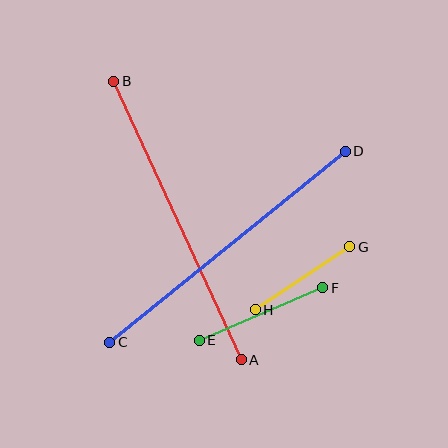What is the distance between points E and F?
The distance is approximately 134 pixels.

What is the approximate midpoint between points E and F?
The midpoint is at approximately (261, 314) pixels.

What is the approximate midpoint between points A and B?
The midpoint is at approximately (178, 221) pixels.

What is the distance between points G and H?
The distance is approximately 114 pixels.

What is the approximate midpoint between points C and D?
The midpoint is at approximately (228, 247) pixels.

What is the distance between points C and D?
The distance is approximately 303 pixels.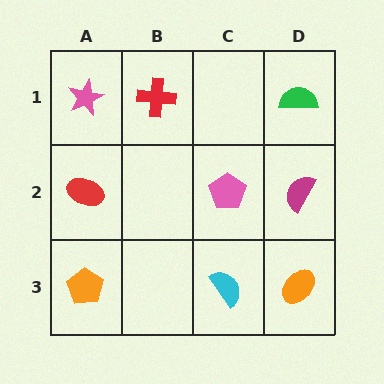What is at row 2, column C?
A pink pentagon.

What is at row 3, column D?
An orange ellipse.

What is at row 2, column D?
A magenta semicircle.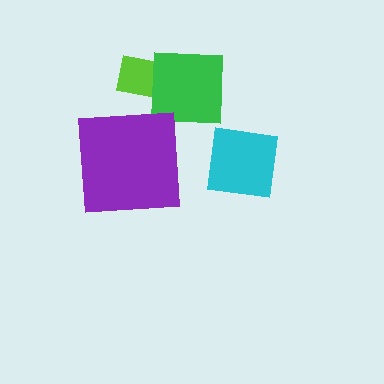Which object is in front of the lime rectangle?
The green square is in front of the lime rectangle.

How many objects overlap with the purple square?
0 objects overlap with the purple square.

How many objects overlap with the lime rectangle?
1 object overlaps with the lime rectangle.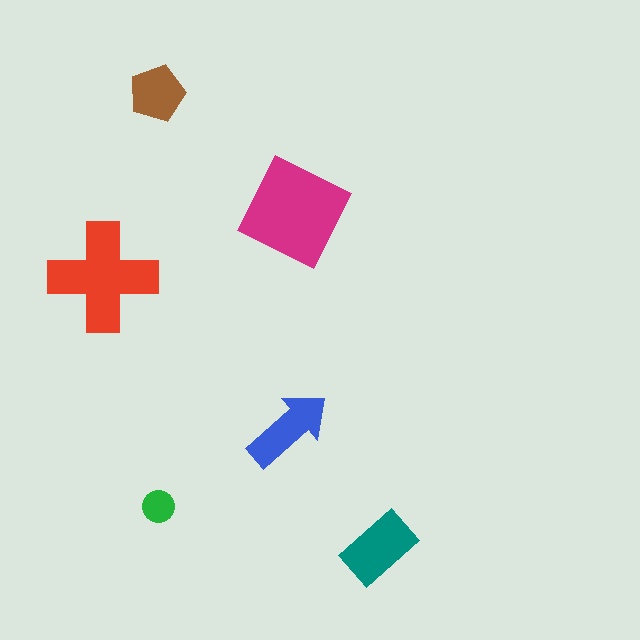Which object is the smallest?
The green circle.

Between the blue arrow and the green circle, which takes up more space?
The blue arrow.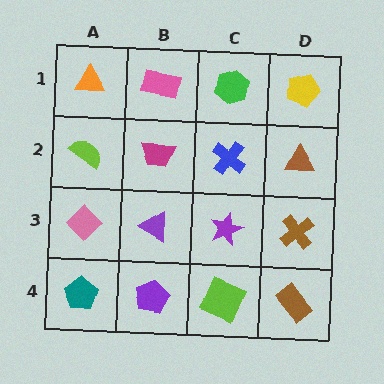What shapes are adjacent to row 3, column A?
A lime semicircle (row 2, column A), a teal pentagon (row 4, column A), a purple triangle (row 3, column B).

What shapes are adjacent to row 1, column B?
A magenta trapezoid (row 2, column B), an orange triangle (row 1, column A), a green hexagon (row 1, column C).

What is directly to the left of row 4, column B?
A teal pentagon.